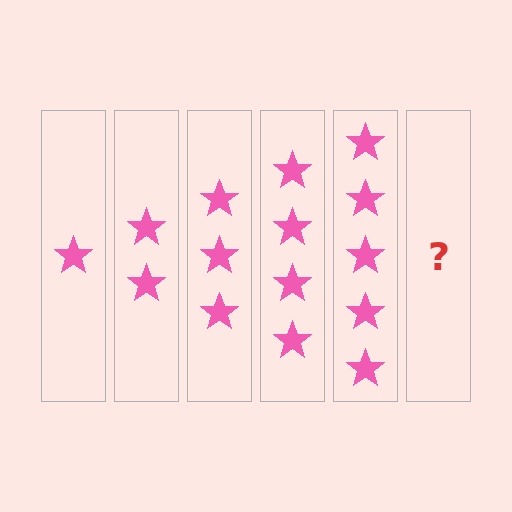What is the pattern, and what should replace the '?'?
The pattern is that each step adds one more star. The '?' should be 6 stars.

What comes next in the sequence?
The next element should be 6 stars.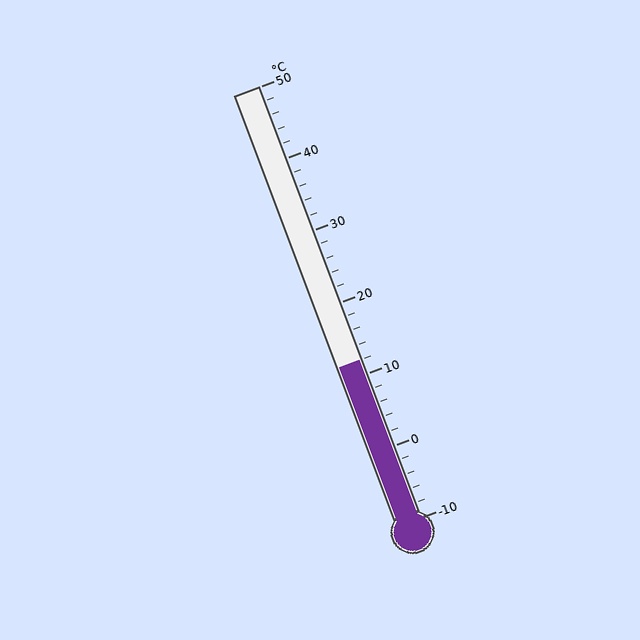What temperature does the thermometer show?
The thermometer shows approximately 12°C.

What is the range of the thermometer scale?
The thermometer scale ranges from -10°C to 50°C.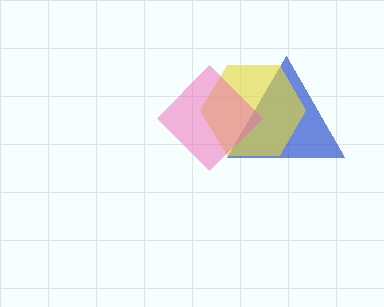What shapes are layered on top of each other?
The layered shapes are: a blue triangle, a yellow hexagon, a pink diamond.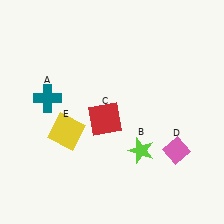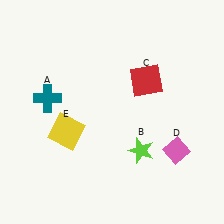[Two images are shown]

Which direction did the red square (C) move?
The red square (C) moved right.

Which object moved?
The red square (C) moved right.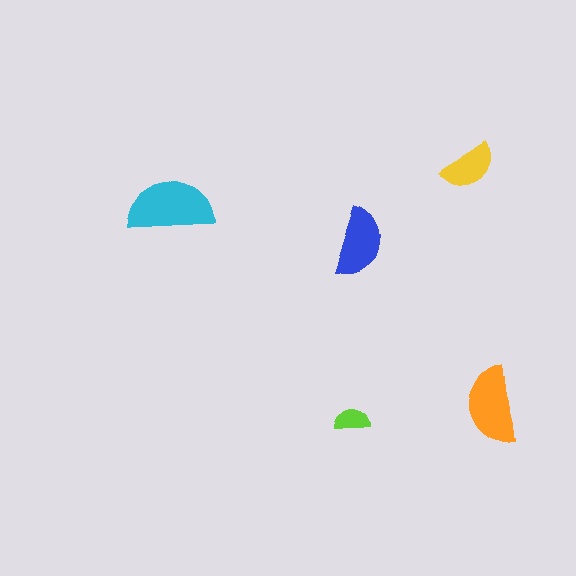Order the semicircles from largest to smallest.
the cyan one, the orange one, the blue one, the yellow one, the lime one.